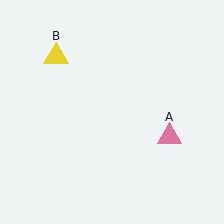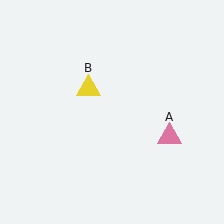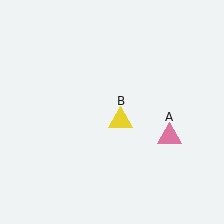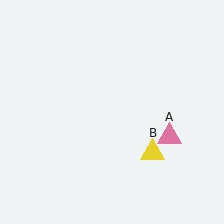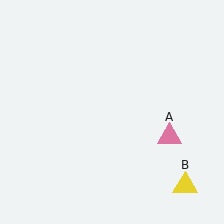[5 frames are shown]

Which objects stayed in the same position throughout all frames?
Pink triangle (object A) remained stationary.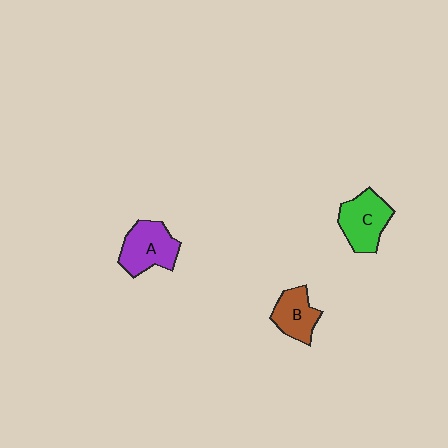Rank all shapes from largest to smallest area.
From largest to smallest: A (purple), C (green), B (brown).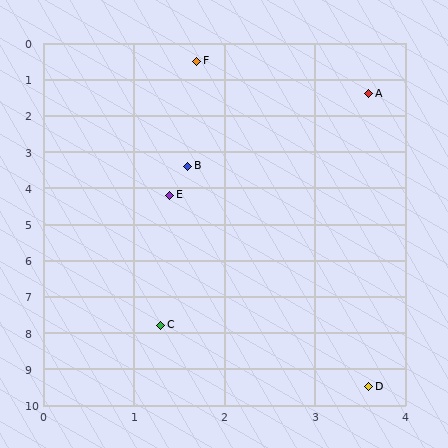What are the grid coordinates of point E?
Point E is at approximately (1.4, 4.2).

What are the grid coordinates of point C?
Point C is at approximately (1.3, 7.8).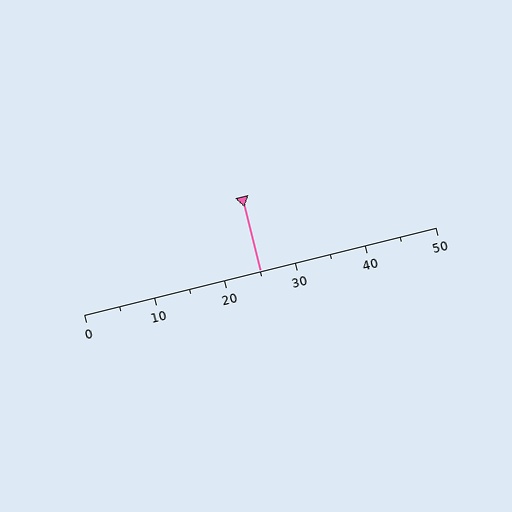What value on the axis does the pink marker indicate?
The marker indicates approximately 25.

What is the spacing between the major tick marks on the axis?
The major ticks are spaced 10 apart.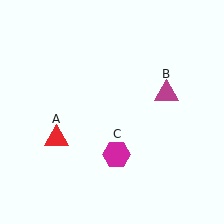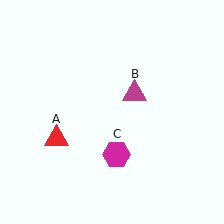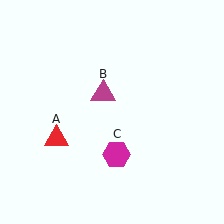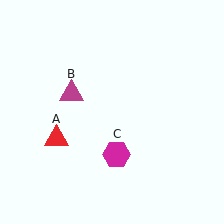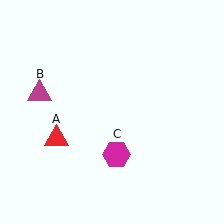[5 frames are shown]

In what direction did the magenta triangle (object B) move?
The magenta triangle (object B) moved left.